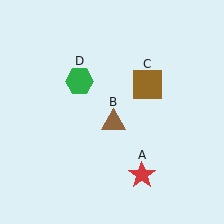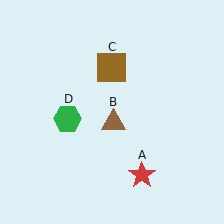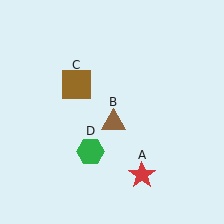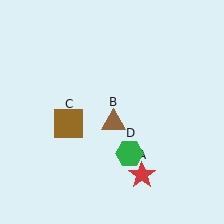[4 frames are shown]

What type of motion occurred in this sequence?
The brown square (object C), green hexagon (object D) rotated counterclockwise around the center of the scene.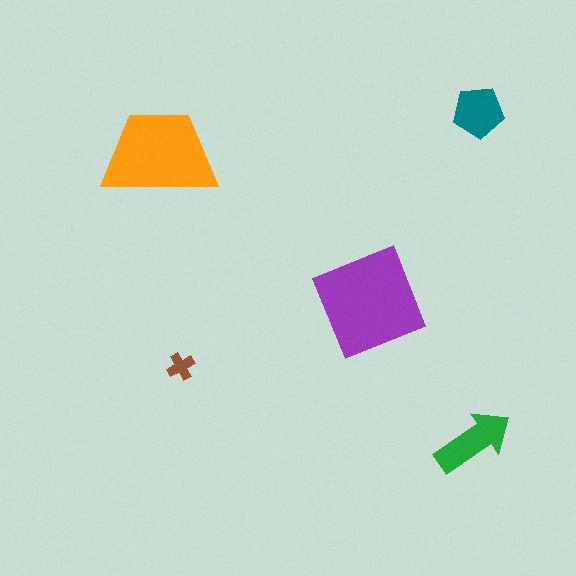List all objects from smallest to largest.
The brown cross, the teal pentagon, the green arrow, the orange trapezoid, the purple diamond.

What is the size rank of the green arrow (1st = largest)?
3rd.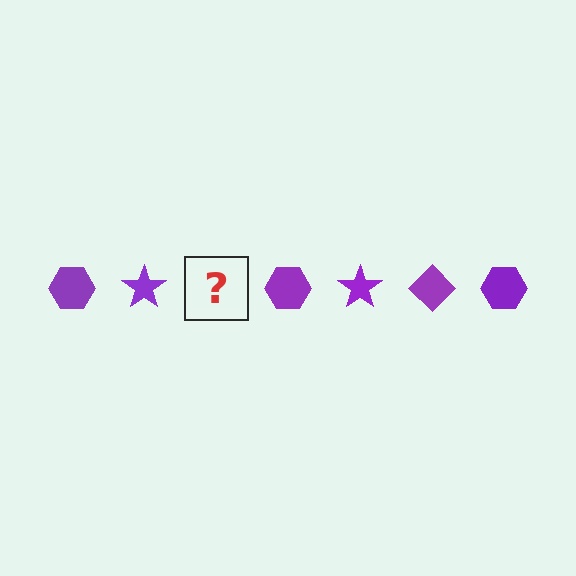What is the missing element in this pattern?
The missing element is a purple diamond.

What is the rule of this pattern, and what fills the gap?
The rule is that the pattern cycles through hexagon, star, diamond shapes in purple. The gap should be filled with a purple diamond.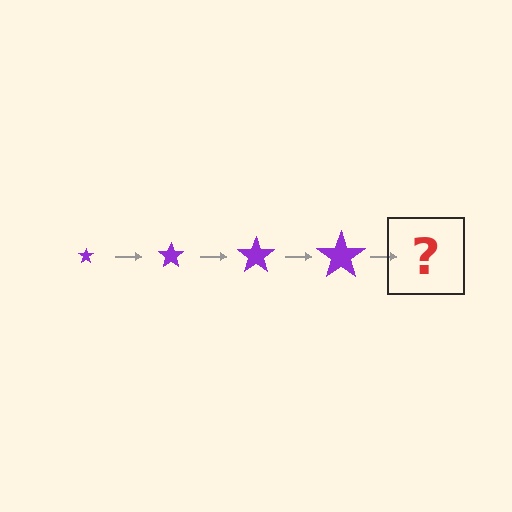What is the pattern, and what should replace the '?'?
The pattern is that the star gets progressively larger each step. The '?' should be a purple star, larger than the previous one.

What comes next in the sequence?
The next element should be a purple star, larger than the previous one.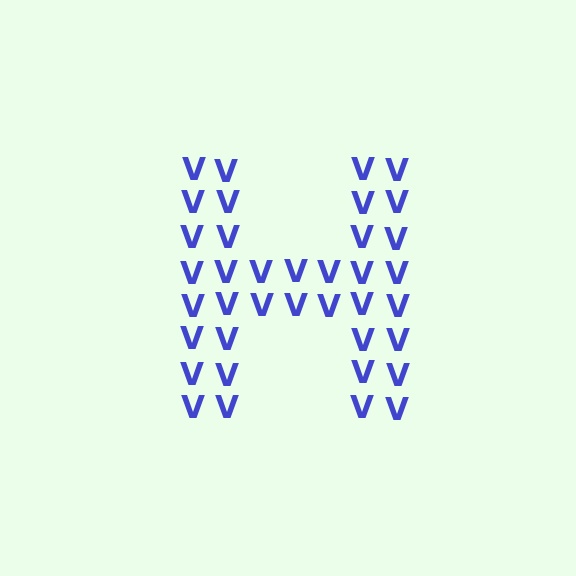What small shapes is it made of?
It is made of small letter V's.